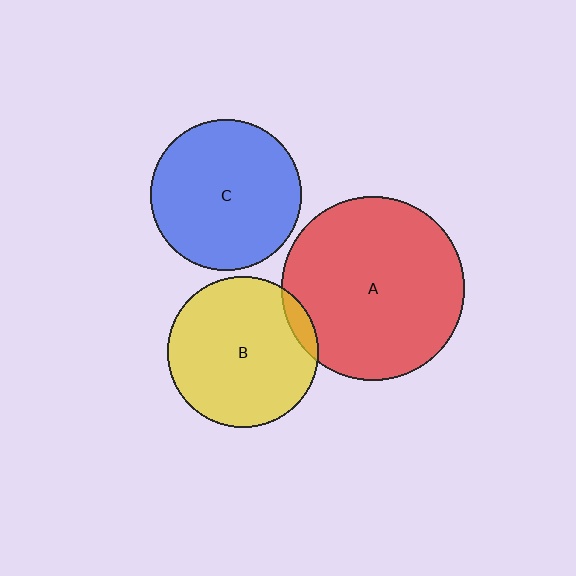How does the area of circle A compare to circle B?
Approximately 1.5 times.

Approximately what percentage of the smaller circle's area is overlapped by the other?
Approximately 5%.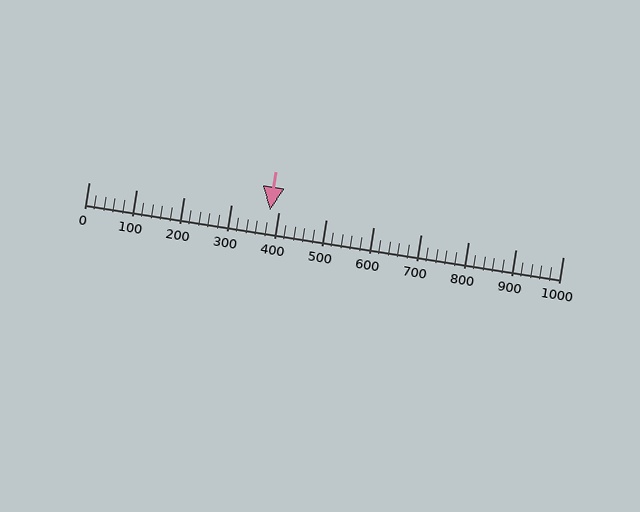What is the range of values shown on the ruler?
The ruler shows values from 0 to 1000.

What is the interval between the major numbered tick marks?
The major tick marks are spaced 100 units apart.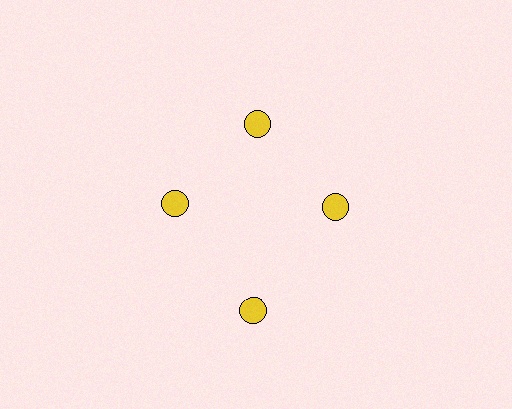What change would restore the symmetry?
The symmetry would be restored by moving it inward, back onto the ring so that all 4 circles sit at equal angles and equal distance from the center.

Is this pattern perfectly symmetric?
No. The 4 yellow circles are arranged in a ring, but one element near the 6 o'clock position is pushed outward from the center, breaking the 4-fold rotational symmetry.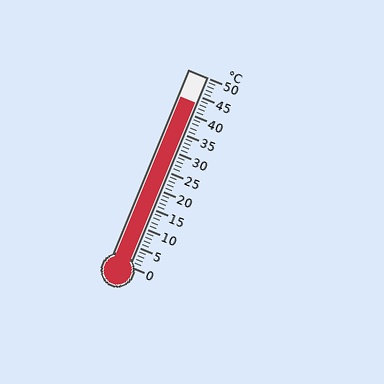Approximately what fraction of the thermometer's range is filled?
The thermometer is filled to approximately 85% of its range.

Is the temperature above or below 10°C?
The temperature is above 10°C.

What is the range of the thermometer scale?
The thermometer scale ranges from 0°C to 50°C.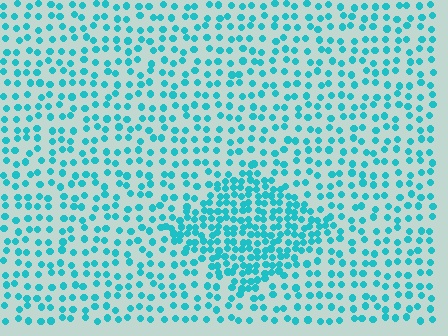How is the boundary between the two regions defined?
The boundary is defined by a change in element density (approximately 2.1x ratio). All elements are the same color, size, and shape.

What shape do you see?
I see a diamond.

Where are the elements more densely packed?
The elements are more densely packed inside the diamond boundary.